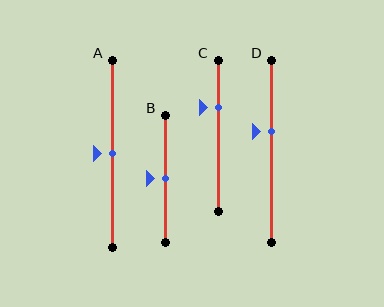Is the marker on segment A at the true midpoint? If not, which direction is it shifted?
Yes, the marker on segment A is at the true midpoint.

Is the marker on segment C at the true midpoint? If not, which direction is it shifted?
No, the marker on segment C is shifted upward by about 18% of the segment length.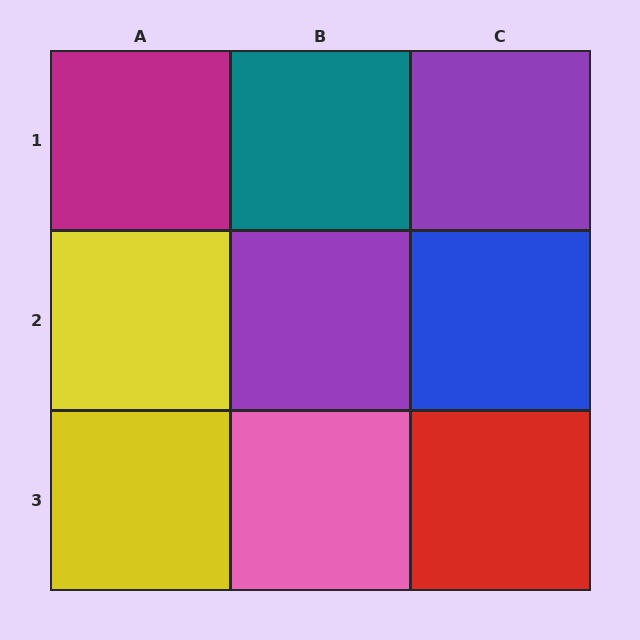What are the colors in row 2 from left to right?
Yellow, purple, blue.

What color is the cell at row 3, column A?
Yellow.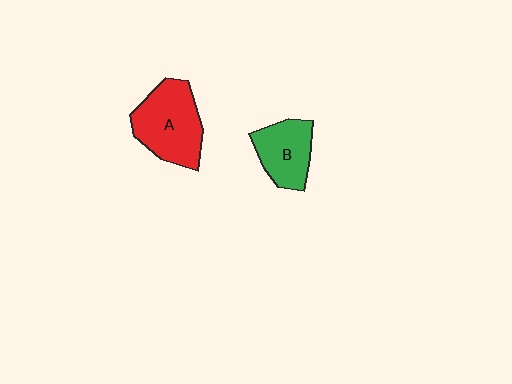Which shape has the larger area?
Shape A (red).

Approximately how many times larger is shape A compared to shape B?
Approximately 1.4 times.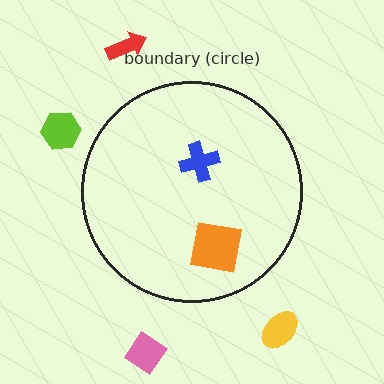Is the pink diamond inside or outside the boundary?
Outside.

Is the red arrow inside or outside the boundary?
Outside.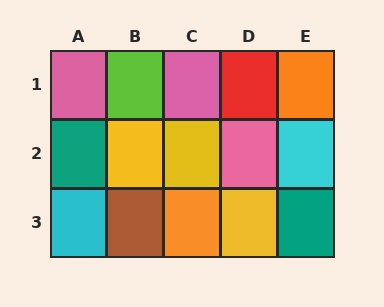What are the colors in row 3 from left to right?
Cyan, brown, orange, yellow, teal.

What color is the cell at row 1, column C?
Pink.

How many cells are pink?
3 cells are pink.